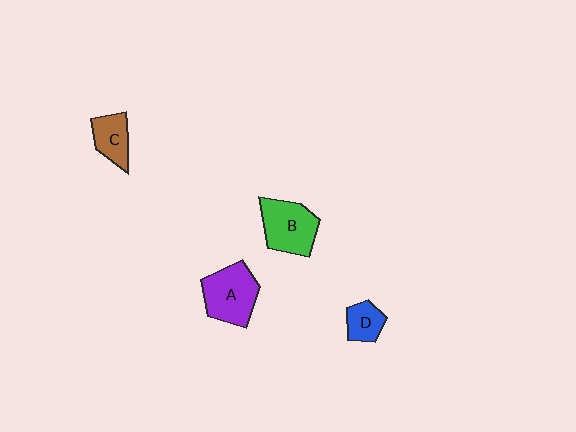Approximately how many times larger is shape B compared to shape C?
Approximately 1.6 times.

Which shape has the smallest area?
Shape D (blue).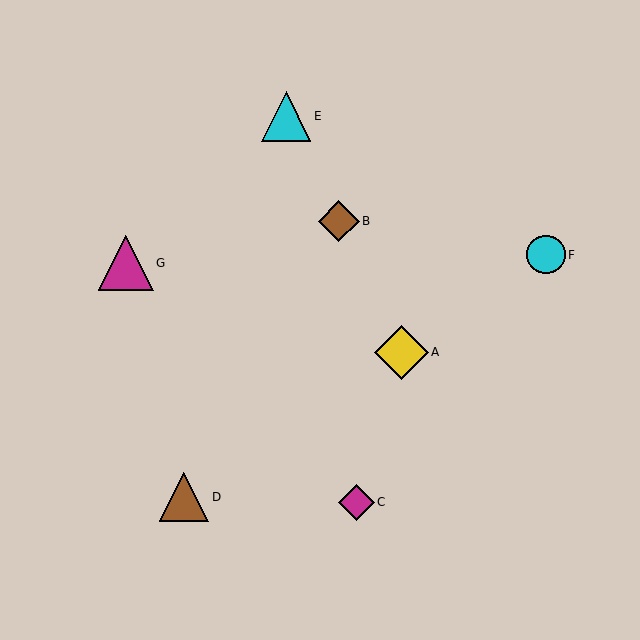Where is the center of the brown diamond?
The center of the brown diamond is at (339, 221).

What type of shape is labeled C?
Shape C is a magenta diamond.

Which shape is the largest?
The magenta triangle (labeled G) is the largest.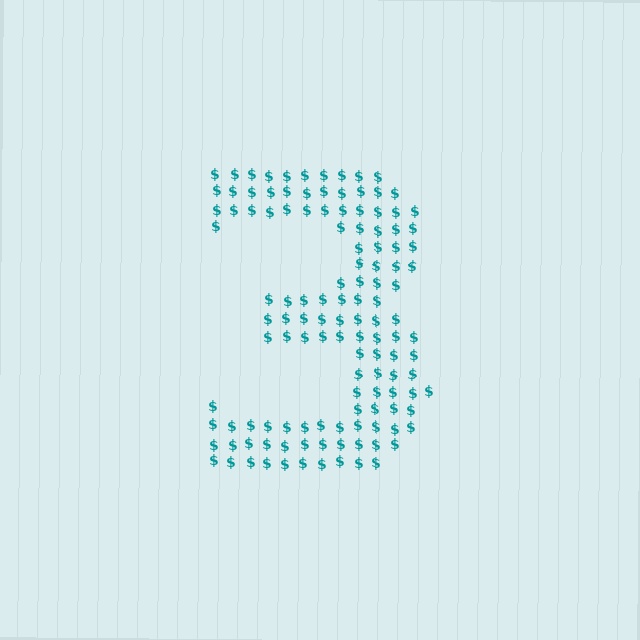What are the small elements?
The small elements are dollar signs.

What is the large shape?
The large shape is the digit 3.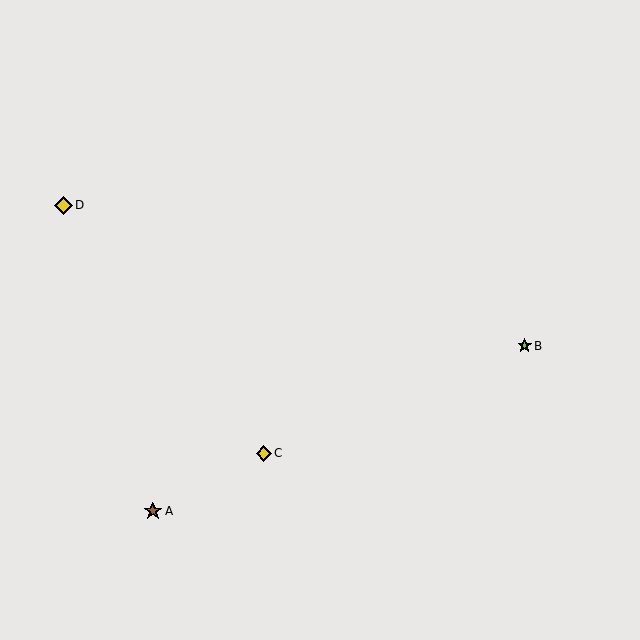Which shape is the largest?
The yellow diamond (labeled D) is the largest.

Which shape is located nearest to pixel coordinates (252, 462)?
The yellow diamond (labeled C) at (264, 453) is nearest to that location.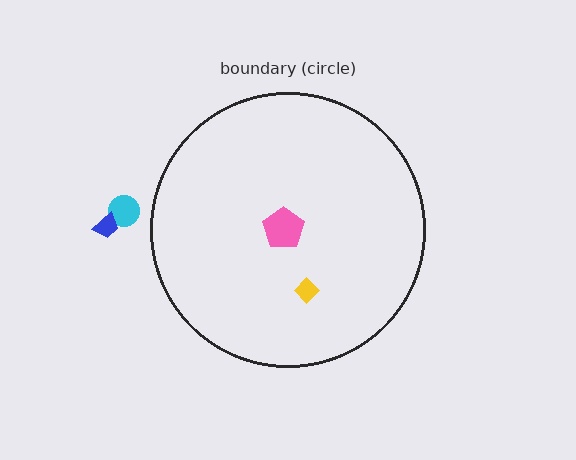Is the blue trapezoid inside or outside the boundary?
Outside.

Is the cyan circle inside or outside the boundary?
Outside.